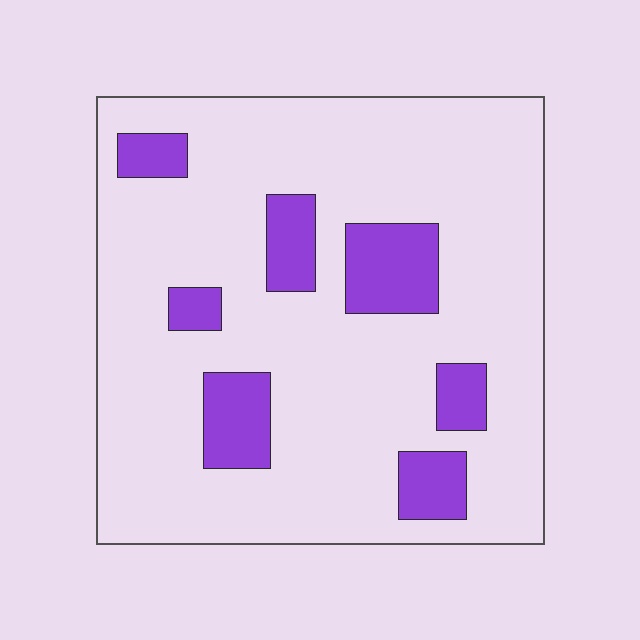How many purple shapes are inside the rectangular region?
7.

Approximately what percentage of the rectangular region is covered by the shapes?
Approximately 15%.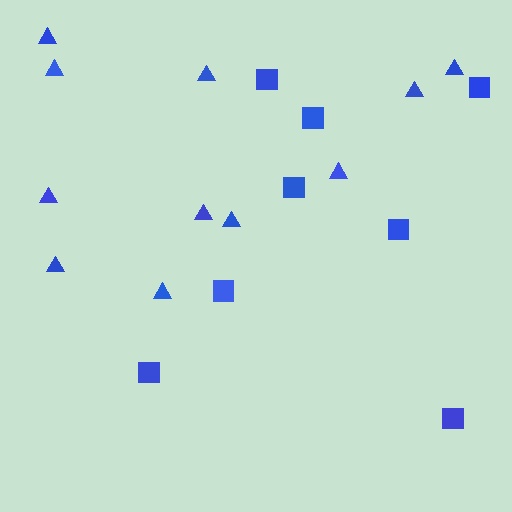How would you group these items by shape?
There are 2 groups: one group of triangles (11) and one group of squares (8).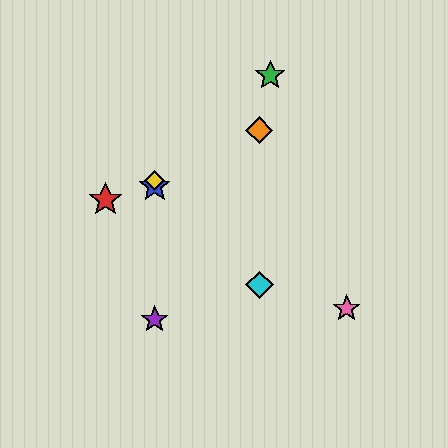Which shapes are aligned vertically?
The blue star, the yellow diamond, the purple star are aligned vertically.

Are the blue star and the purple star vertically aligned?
Yes, both are at x≈155.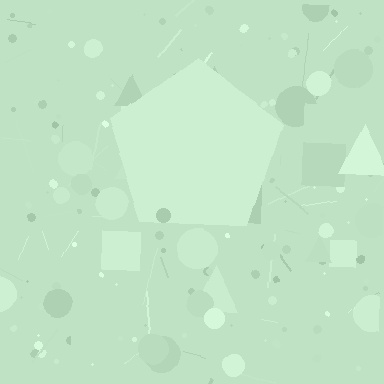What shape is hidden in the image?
A pentagon is hidden in the image.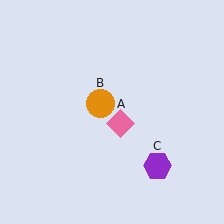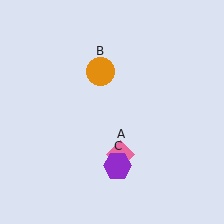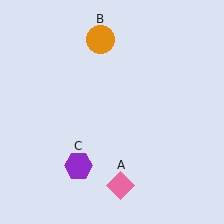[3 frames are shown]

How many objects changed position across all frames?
3 objects changed position: pink diamond (object A), orange circle (object B), purple hexagon (object C).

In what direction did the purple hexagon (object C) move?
The purple hexagon (object C) moved left.